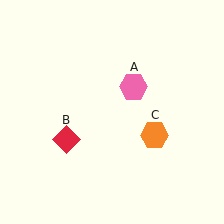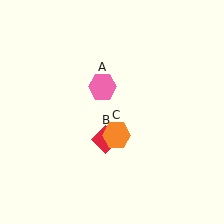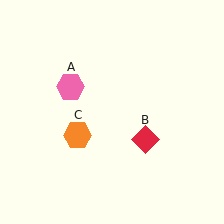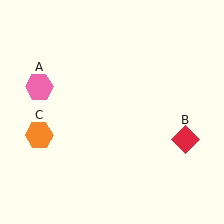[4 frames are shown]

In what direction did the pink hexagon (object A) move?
The pink hexagon (object A) moved left.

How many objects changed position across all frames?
3 objects changed position: pink hexagon (object A), red diamond (object B), orange hexagon (object C).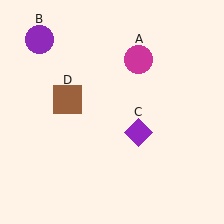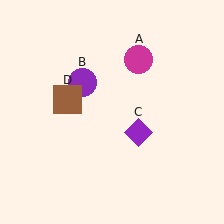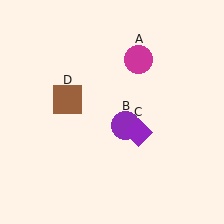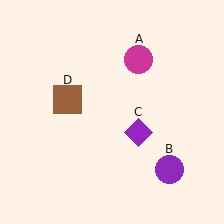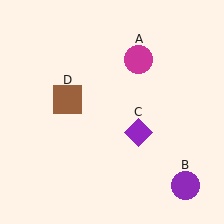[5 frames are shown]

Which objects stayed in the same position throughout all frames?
Magenta circle (object A) and purple diamond (object C) and brown square (object D) remained stationary.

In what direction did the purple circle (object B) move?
The purple circle (object B) moved down and to the right.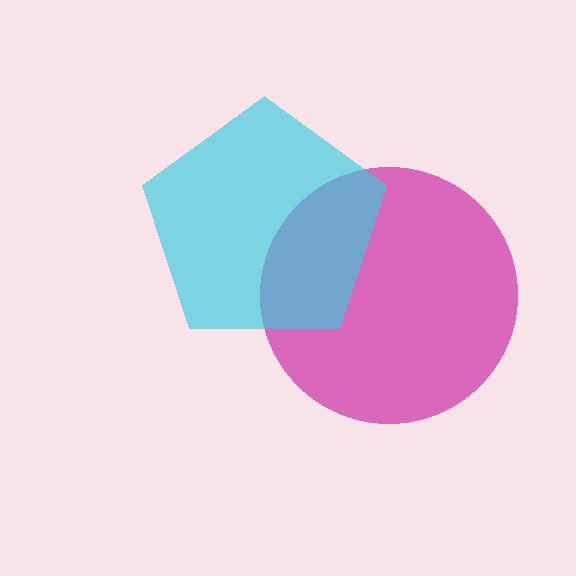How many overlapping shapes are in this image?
There are 2 overlapping shapes in the image.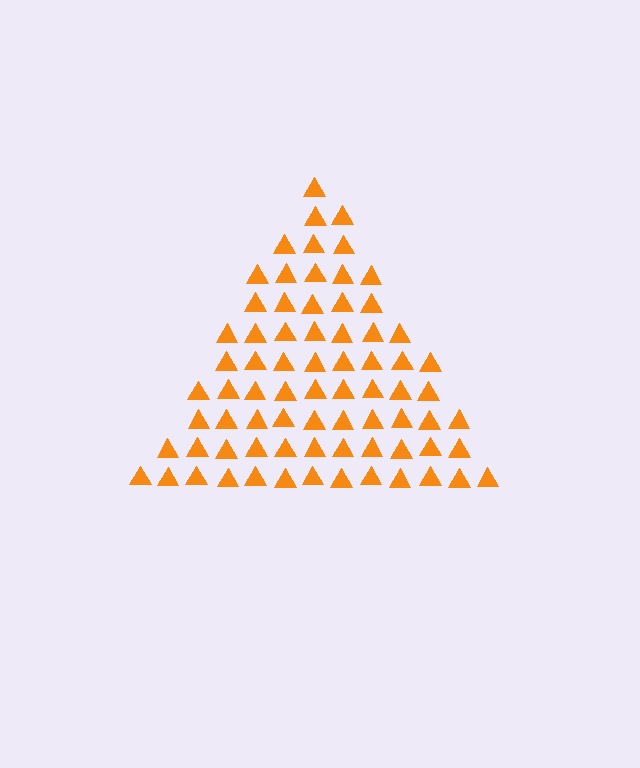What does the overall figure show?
The overall figure shows a triangle.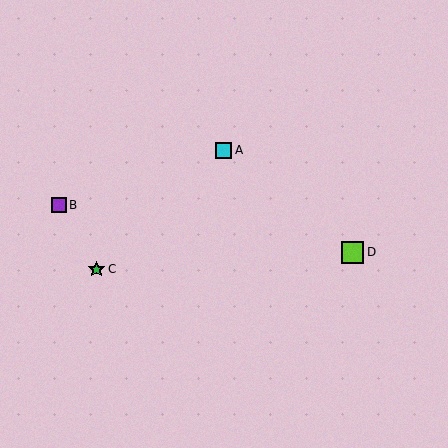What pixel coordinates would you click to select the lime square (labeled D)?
Click at (353, 252) to select the lime square D.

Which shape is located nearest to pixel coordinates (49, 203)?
The purple square (labeled B) at (59, 205) is nearest to that location.